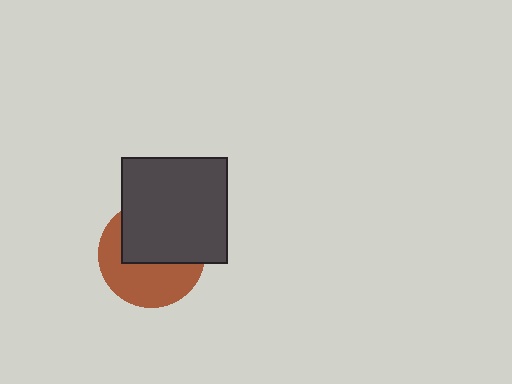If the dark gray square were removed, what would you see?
You would see the complete brown circle.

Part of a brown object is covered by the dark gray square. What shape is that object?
It is a circle.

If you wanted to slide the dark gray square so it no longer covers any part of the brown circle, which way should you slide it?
Slide it up — that is the most direct way to separate the two shapes.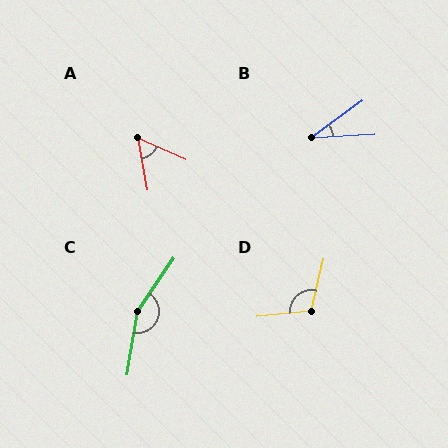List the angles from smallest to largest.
B (33°), A (55°), D (109°), C (155°).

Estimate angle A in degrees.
Approximately 55 degrees.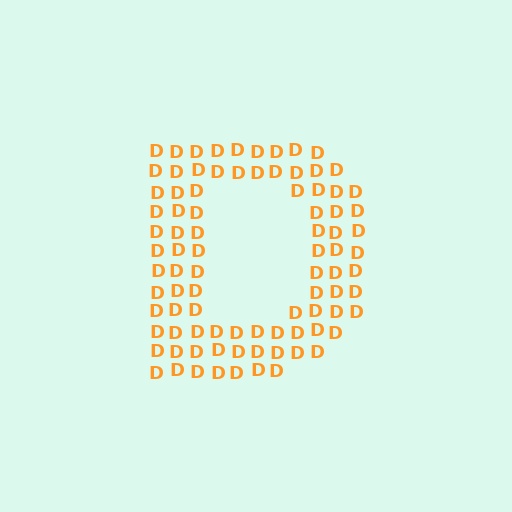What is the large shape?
The large shape is the letter D.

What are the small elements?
The small elements are letter D's.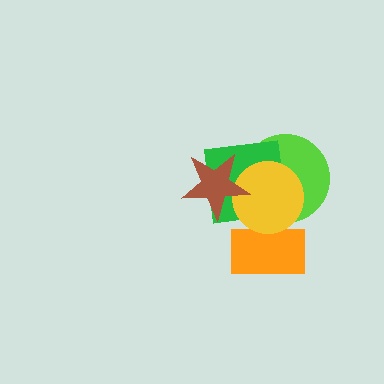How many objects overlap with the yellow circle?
4 objects overlap with the yellow circle.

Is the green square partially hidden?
Yes, it is partially covered by another shape.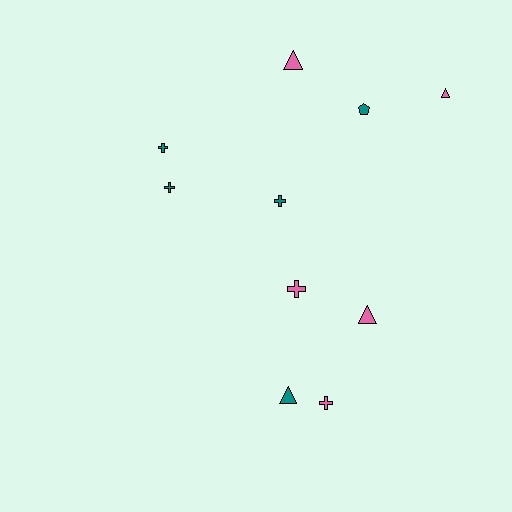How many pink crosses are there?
There are 2 pink crosses.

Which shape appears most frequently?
Cross, with 5 objects.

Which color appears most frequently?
Pink, with 5 objects.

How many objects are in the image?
There are 10 objects.